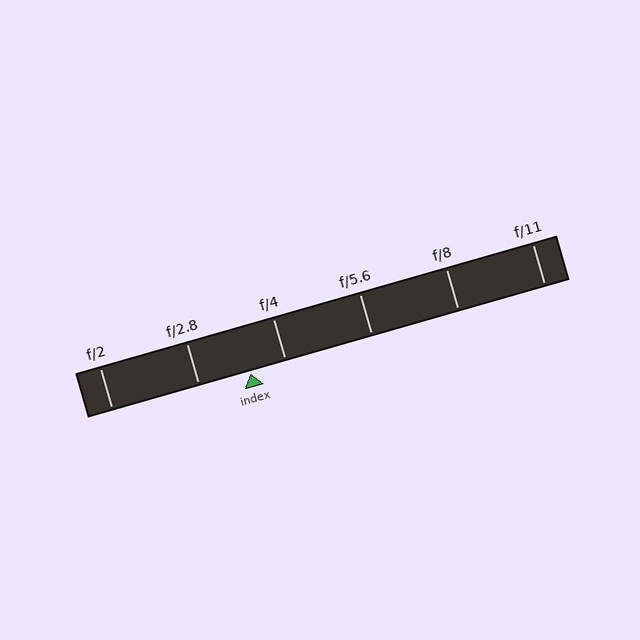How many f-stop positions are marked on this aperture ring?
There are 6 f-stop positions marked.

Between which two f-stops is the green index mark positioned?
The index mark is between f/2.8 and f/4.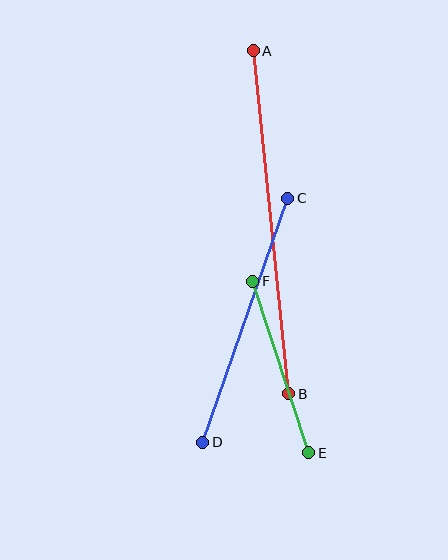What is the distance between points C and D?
The distance is approximately 258 pixels.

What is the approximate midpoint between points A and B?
The midpoint is at approximately (271, 222) pixels.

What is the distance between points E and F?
The distance is approximately 181 pixels.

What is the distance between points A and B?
The distance is approximately 345 pixels.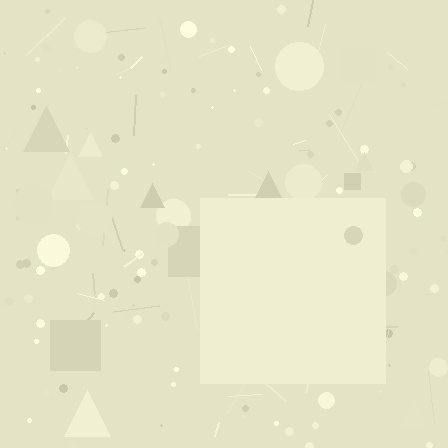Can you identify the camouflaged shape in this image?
The camouflaged shape is a square.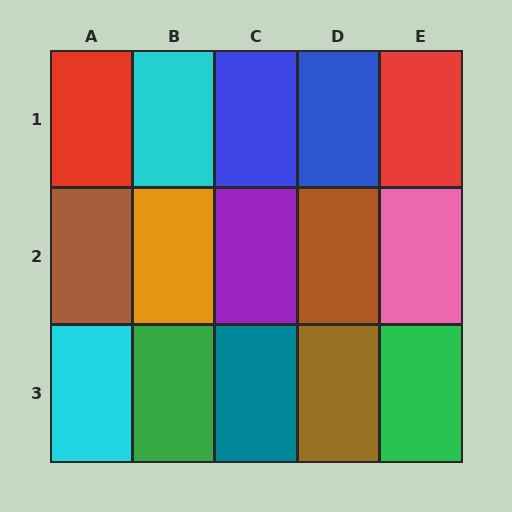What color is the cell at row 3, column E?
Green.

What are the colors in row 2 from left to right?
Brown, orange, purple, brown, pink.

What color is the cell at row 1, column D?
Blue.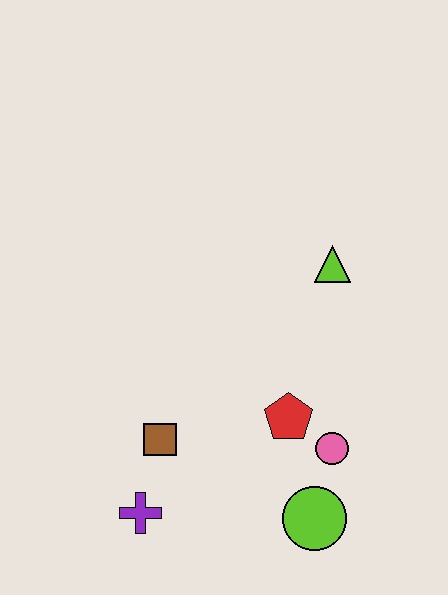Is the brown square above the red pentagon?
No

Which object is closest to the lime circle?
The pink circle is closest to the lime circle.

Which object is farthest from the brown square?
The lime triangle is farthest from the brown square.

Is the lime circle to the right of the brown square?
Yes